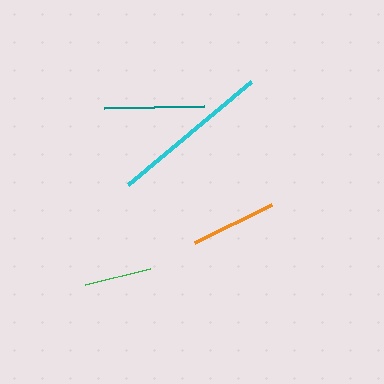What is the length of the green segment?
The green segment is approximately 67 pixels long.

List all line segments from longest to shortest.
From longest to shortest: cyan, teal, orange, green.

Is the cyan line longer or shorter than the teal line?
The cyan line is longer than the teal line.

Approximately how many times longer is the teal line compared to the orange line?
The teal line is approximately 1.2 times the length of the orange line.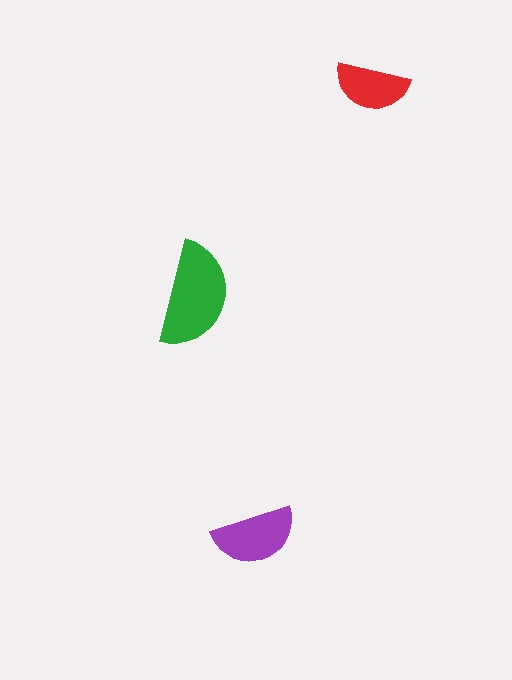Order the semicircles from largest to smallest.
the green one, the purple one, the red one.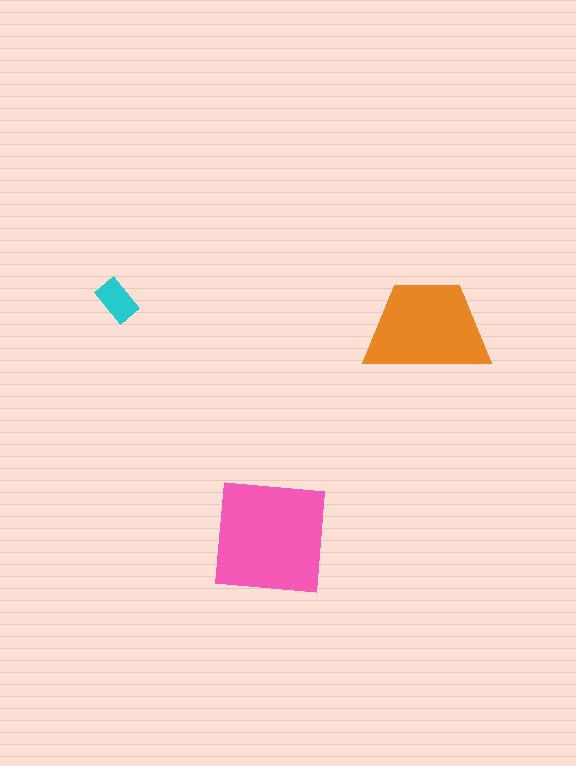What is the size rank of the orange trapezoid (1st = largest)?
2nd.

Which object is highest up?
The cyan rectangle is topmost.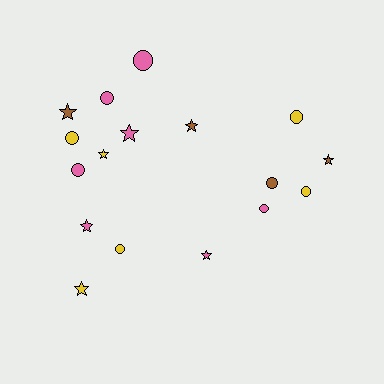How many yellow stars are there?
There are 2 yellow stars.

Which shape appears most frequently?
Circle, with 9 objects.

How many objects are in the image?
There are 17 objects.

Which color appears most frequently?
Pink, with 7 objects.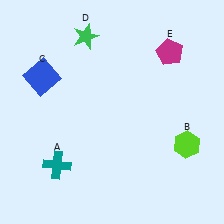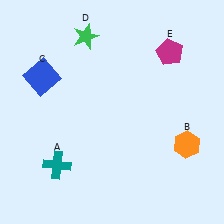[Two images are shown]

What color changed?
The hexagon (B) changed from lime in Image 1 to orange in Image 2.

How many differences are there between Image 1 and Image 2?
There is 1 difference between the two images.